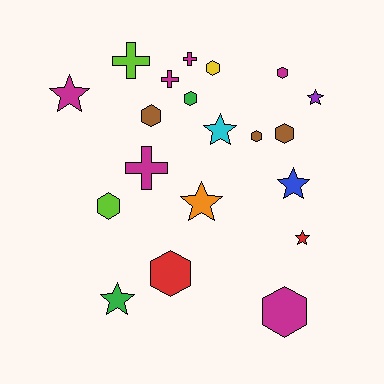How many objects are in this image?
There are 20 objects.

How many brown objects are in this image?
There are 3 brown objects.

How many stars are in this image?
There are 7 stars.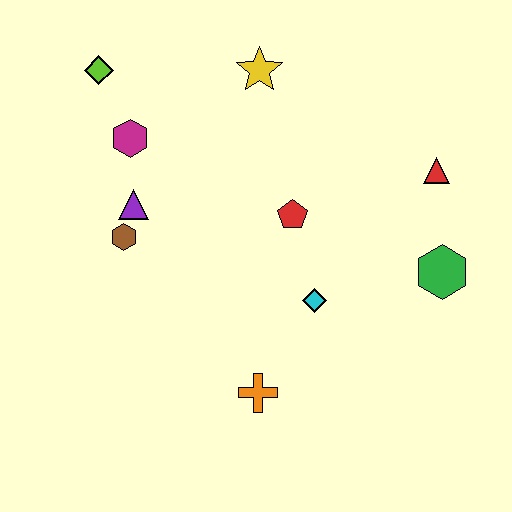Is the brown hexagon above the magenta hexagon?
No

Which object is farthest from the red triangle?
The lime diamond is farthest from the red triangle.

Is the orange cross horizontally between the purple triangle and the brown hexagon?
No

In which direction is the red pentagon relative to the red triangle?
The red pentagon is to the left of the red triangle.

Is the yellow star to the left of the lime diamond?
No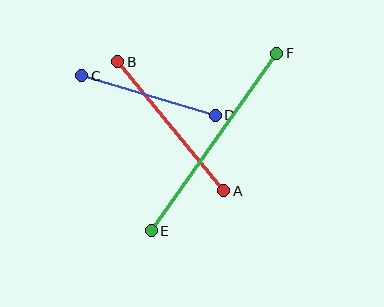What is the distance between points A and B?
The distance is approximately 167 pixels.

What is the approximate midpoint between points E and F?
The midpoint is at approximately (214, 142) pixels.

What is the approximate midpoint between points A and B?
The midpoint is at approximately (171, 126) pixels.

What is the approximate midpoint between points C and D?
The midpoint is at approximately (148, 96) pixels.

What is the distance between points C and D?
The distance is approximately 139 pixels.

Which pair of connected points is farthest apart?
Points E and F are farthest apart.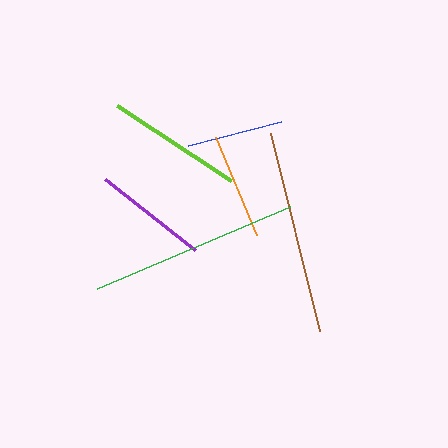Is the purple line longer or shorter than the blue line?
The purple line is longer than the blue line.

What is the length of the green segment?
The green segment is approximately 210 pixels long.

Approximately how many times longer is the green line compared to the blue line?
The green line is approximately 2.2 times the length of the blue line.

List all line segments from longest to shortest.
From longest to shortest: green, brown, lime, purple, orange, blue.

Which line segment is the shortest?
The blue line is the shortest at approximately 97 pixels.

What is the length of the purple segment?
The purple segment is approximately 114 pixels long.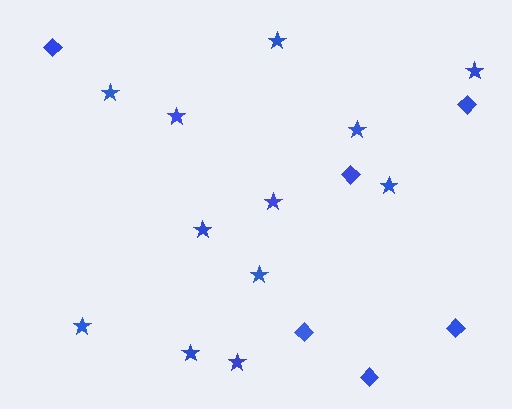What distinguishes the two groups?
There are 2 groups: one group of diamonds (6) and one group of stars (12).